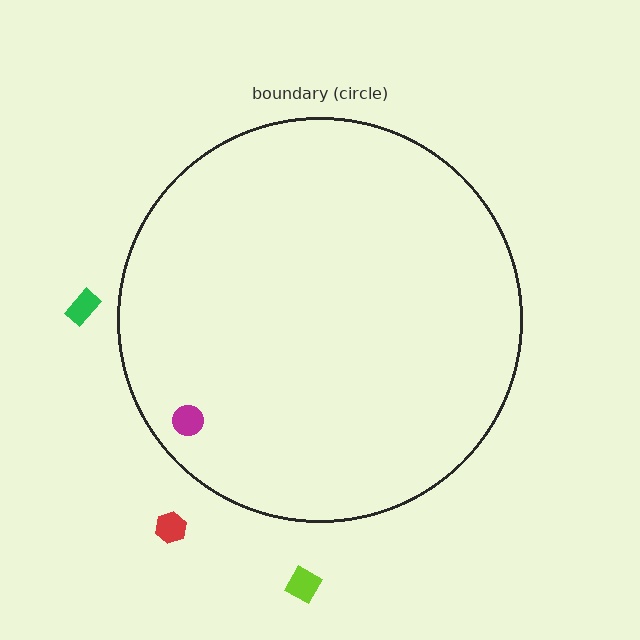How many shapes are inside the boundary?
1 inside, 3 outside.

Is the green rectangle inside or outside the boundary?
Outside.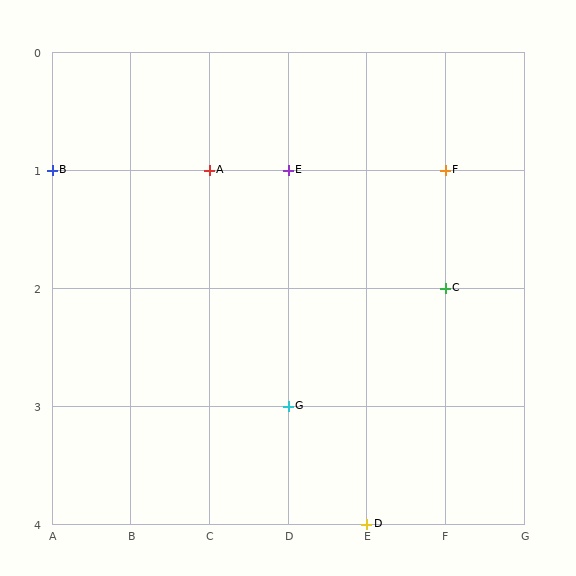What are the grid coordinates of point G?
Point G is at grid coordinates (D, 3).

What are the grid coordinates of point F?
Point F is at grid coordinates (F, 1).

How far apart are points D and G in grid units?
Points D and G are 1 column and 1 row apart (about 1.4 grid units diagonally).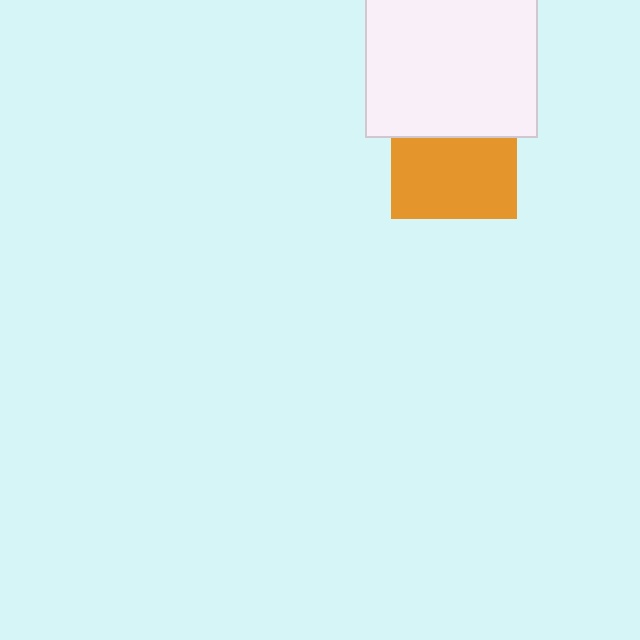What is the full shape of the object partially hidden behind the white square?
The partially hidden object is an orange square.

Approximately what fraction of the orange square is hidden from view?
Roughly 35% of the orange square is hidden behind the white square.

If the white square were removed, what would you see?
You would see the complete orange square.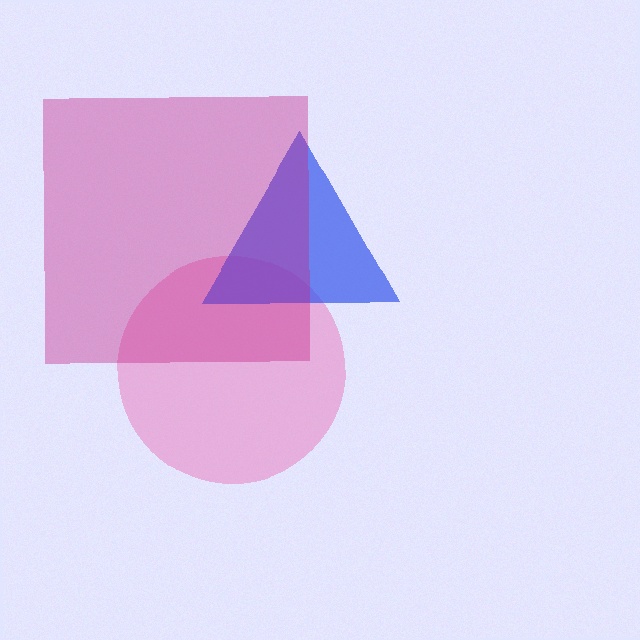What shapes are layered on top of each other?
The layered shapes are: a pink circle, a blue triangle, a magenta square.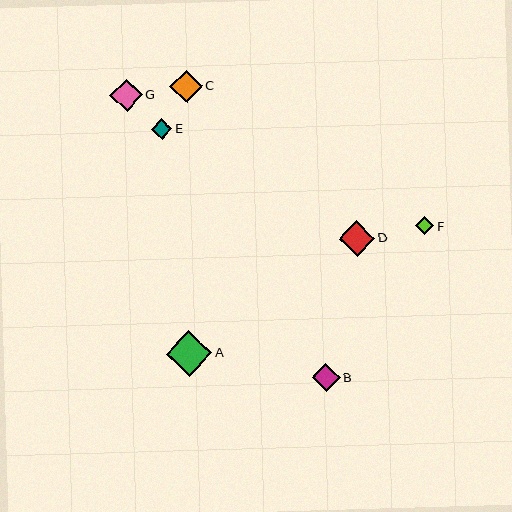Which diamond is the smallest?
Diamond F is the smallest with a size of approximately 18 pixels.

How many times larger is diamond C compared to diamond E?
Diamond C is approximately 1.6 times the size of diamond E.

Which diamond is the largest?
Diamond A is the largest with a size of approximately 46 pixels.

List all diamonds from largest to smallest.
From largest to smallest: A, D, C, G, B, E, F.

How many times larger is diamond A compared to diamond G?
Diamond A is approximately 1.4 times the size of diamond G.